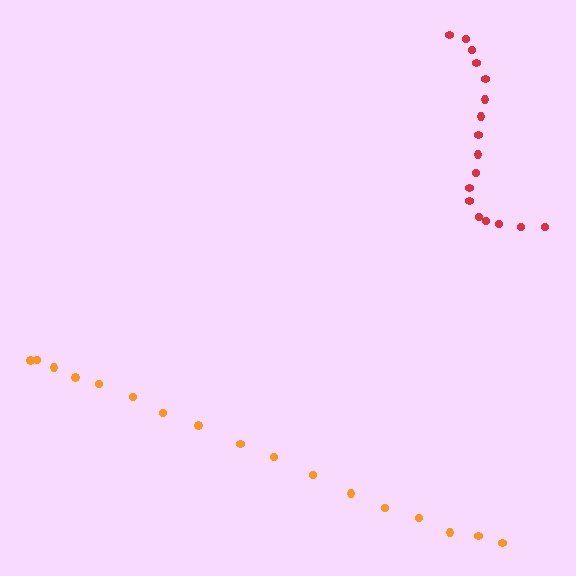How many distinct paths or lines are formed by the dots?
There are 2 distinct paths.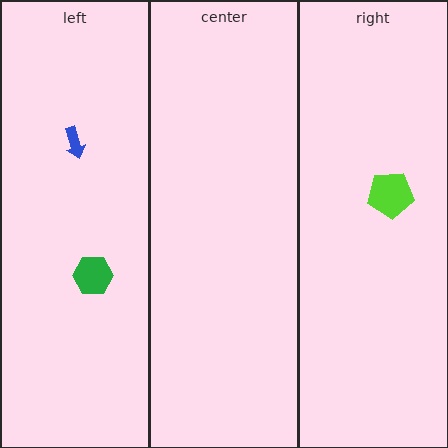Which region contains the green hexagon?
The left region.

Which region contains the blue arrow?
The left region.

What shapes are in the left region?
The green hexagon, the blue arrow.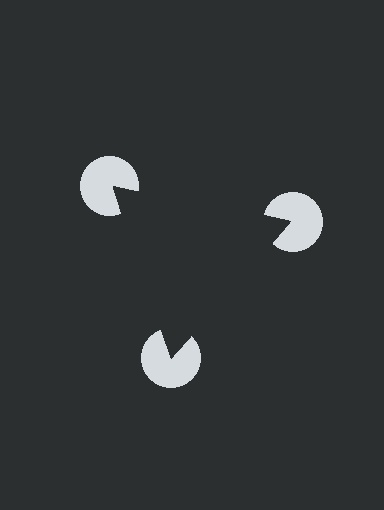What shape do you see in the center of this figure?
An illusory triangle — its edges are inferred from the aligned wedge cuts in the pac-man discs, not physically drawn.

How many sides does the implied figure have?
3 sides.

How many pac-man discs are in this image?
There are 3 — one at each vertex of the illusory triangle.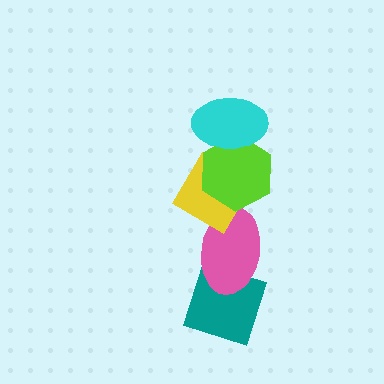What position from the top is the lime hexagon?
The lime hexagon is 2nd from the top.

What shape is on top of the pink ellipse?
The yellow diamond is on top of the pink ellipse.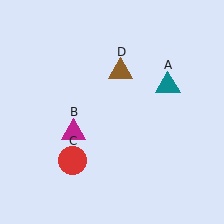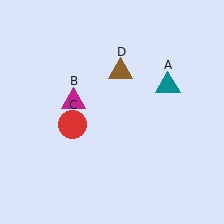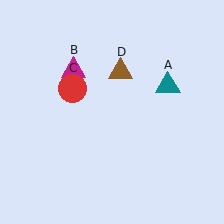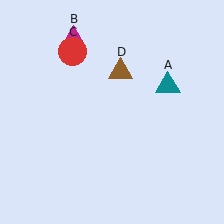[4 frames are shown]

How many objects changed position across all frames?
2 objects changed position: magenta triangle (object B), red circle (object C).